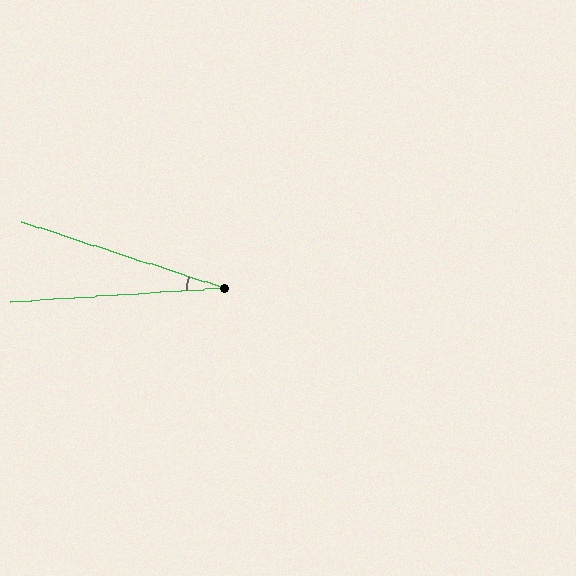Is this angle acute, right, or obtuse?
It is acute.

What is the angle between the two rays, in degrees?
Approximately 22 degrees.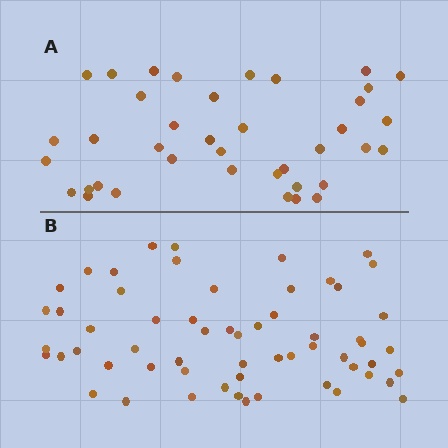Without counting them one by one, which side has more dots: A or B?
Region B (the bottom region) has more dots.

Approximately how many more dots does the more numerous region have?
Region B has approximately 20 more dots than region A.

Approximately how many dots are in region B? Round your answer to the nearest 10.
About 60 dots. (The exact count is 59, which rounds to 60.)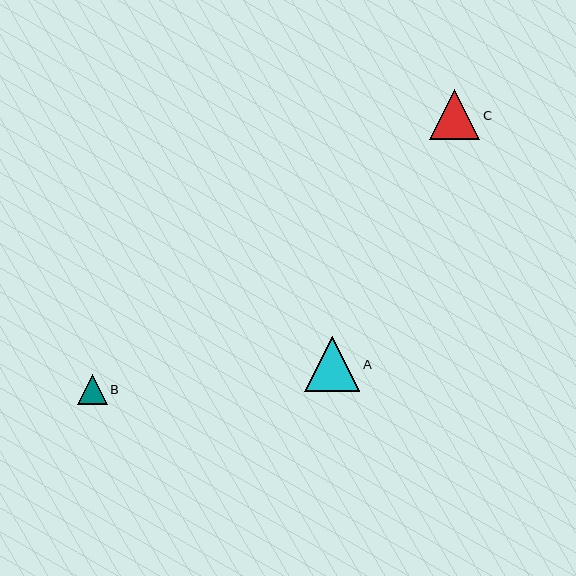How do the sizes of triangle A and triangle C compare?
Triangle A and triangle C are approximately the same size.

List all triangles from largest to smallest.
From largest to smallest: A, C, B.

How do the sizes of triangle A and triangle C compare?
Triangle A and triangle C are approximately the same size.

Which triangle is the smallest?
Triangle B is the smallest with a size of approximately 30 pixels.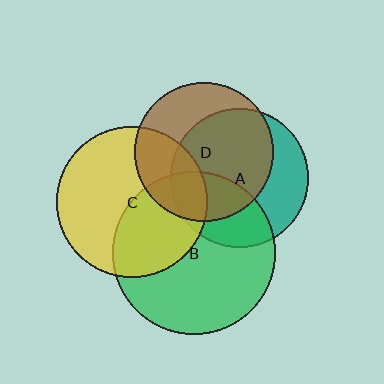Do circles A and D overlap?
Yes.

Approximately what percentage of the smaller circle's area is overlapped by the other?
Approximately 60%.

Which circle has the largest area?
Circle B (green).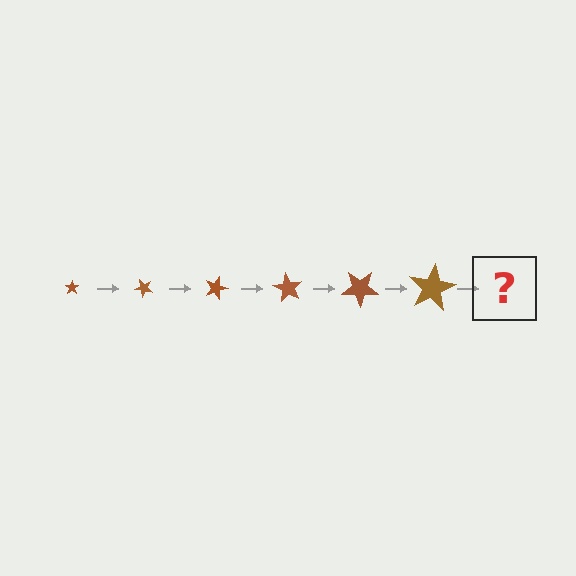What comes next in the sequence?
The next element should be a star, larger than the previous one and rotated 270 degrees from the start.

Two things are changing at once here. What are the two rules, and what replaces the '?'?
The two rules are that the star grows larger each step and it rotates 45 degrees each step. The '?' should be a star, larger than the previous one and rotated 270 degrees from the start.